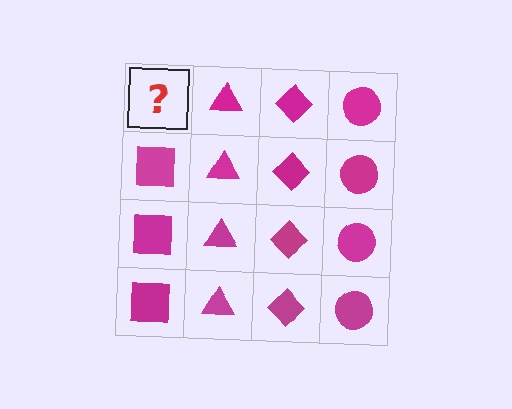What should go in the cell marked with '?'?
The missing cell should contain a magenta square.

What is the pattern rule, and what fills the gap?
The rule is that each column has a consistent shape. The gap should be filled with a magenta square.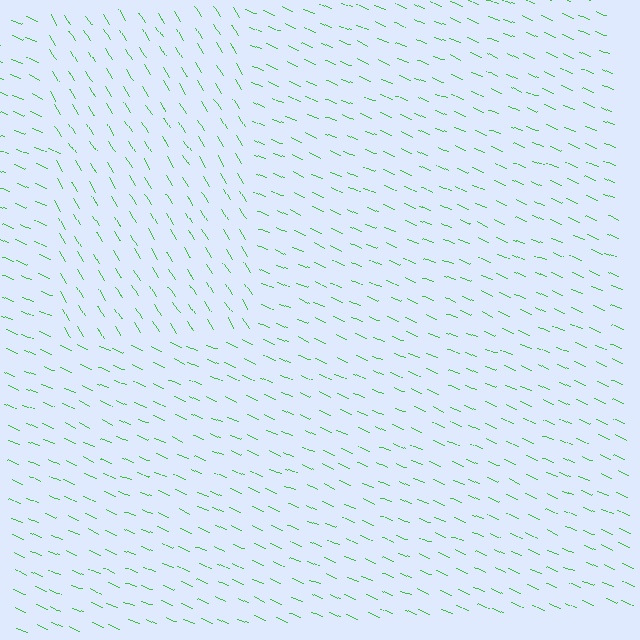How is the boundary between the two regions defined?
The boundary is defined purely by a change in line orientation (approximately 35 degrees difference). All lines are the same color and thickness.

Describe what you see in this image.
The image is filled with small green line segments. A rectangle region in the image has lines oriented differently from the surrounding lines, creating a visible texture boundary.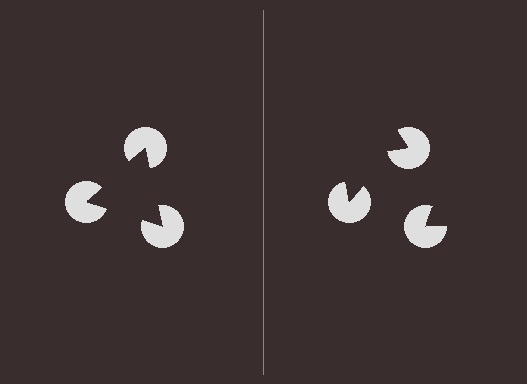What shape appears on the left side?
An illusory triangle.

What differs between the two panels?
The pac-man discs are positioned identically on both sides; only the wedge orientations differ. On the left they align to a triangle; on the right they are misaligned.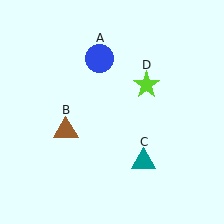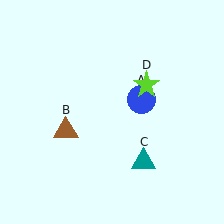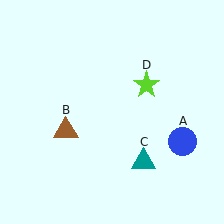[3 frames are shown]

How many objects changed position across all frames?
1 object changed position: blue circle (object A).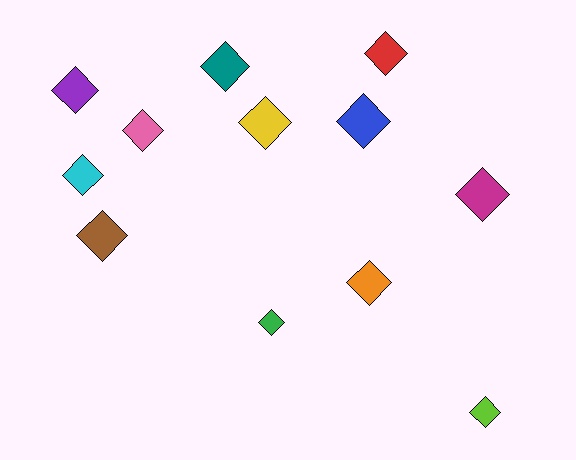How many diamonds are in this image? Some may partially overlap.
There are 12 diamonds.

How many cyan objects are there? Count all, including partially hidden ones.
There is 1 cyan object.